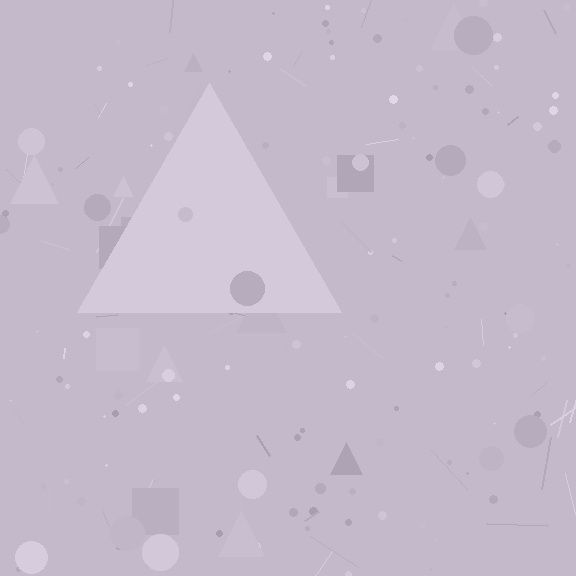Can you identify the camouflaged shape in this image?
The camouflaged shape is a triangle.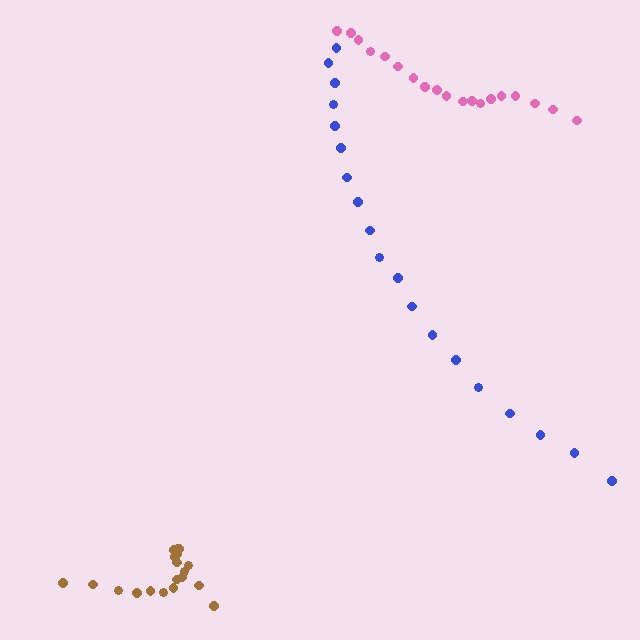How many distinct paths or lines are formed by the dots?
There are 3 distinct paths.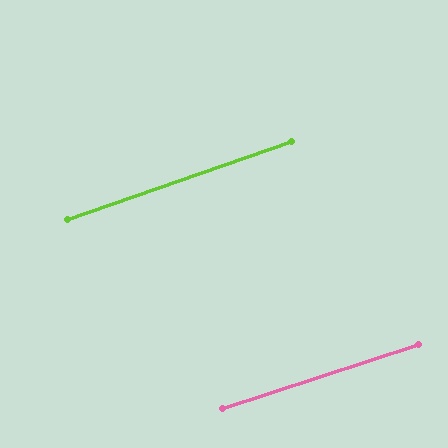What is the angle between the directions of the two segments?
Approximately 1 degree.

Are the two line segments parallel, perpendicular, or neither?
Parallel — their directions differ by only 1.2°.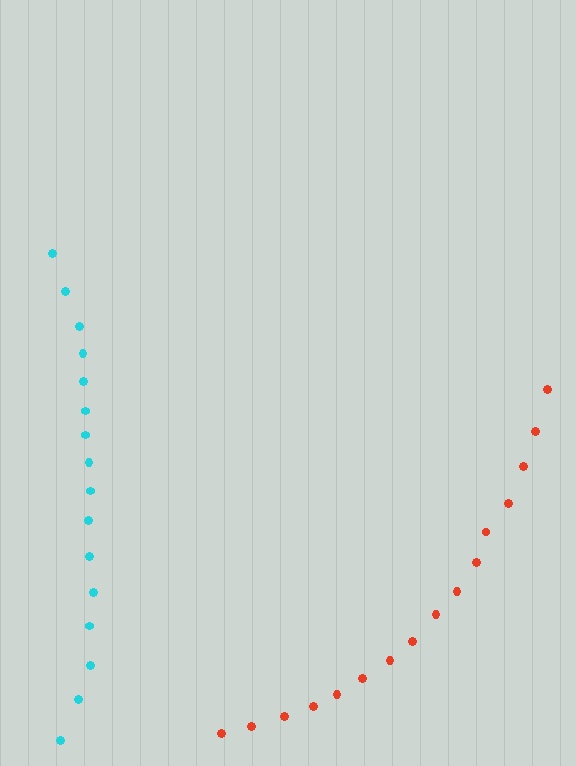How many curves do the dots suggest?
There are 2 distinct paths.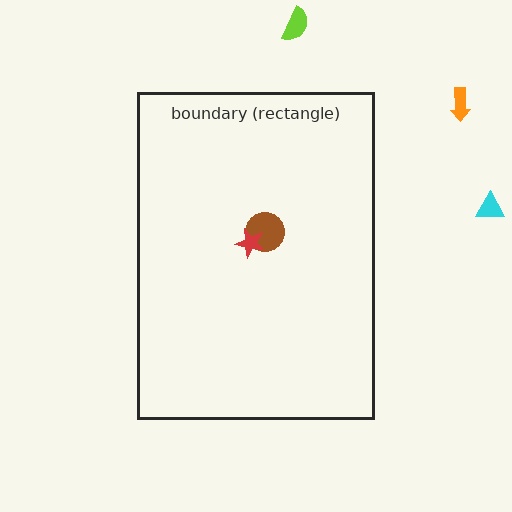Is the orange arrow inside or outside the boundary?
Outside.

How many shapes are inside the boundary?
2 inside, 3 outside.